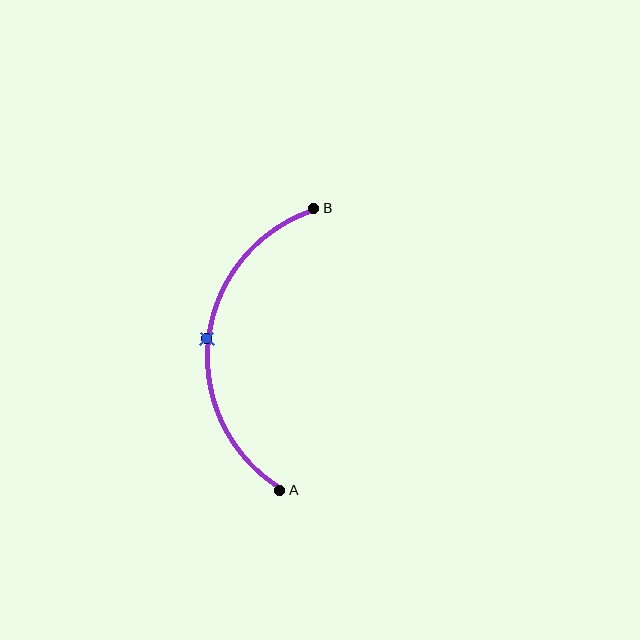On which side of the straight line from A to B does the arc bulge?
The arc bulges to the left of the straight line connecting A and B.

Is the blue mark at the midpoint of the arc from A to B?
Yes. The blue mark lies on the arc at equal arc-length from both A and B — it is the arc midpoint.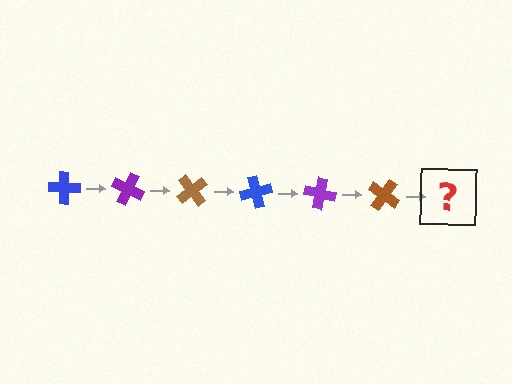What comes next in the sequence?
The next element should be a blue cross, rotated 150 degrees from the start.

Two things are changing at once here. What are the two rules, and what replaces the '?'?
The two rules are that it rotates 25 degrees each step and the color cycles through blue, purple, and brown. The '?' should be a blue cross, rotated 150 degrees from the start.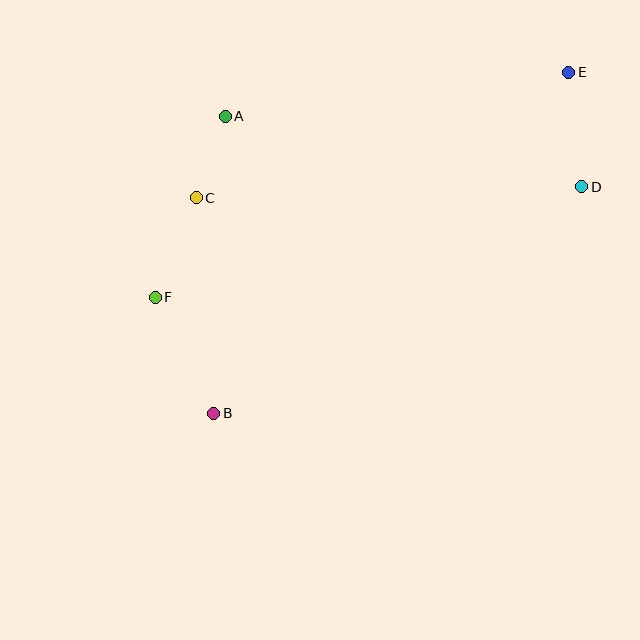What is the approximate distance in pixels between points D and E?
The distance between D and E is approximately 116 pixels.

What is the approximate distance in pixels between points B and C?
The distance between B and C is approximately 216 pixels.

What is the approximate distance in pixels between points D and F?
The distance between D and F is approximately 441 pixels.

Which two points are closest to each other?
Points A and C are closest to each other.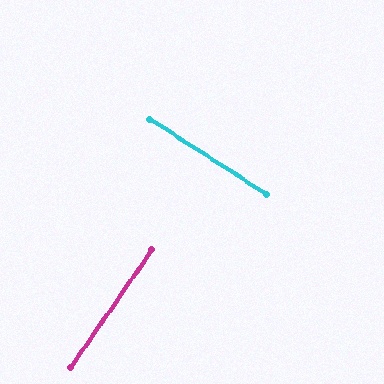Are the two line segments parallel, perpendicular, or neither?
Perpendicular — they meet at approximately 88°.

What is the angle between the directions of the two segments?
Approximately 88 degrees.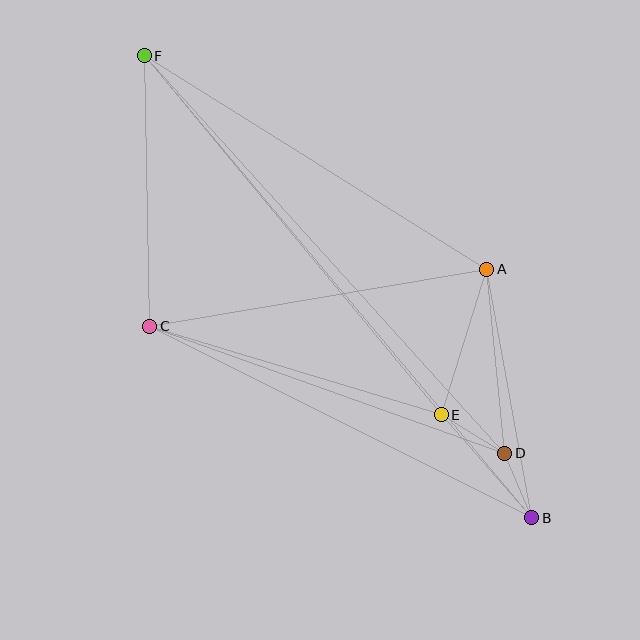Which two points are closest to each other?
Points B and D are closest to each other.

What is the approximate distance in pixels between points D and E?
The distance between D and E is approximately 75 pixels.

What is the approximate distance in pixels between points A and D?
The distance between A and D is approximately 185 pixels.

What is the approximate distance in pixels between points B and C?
The distance between B and C is approximately 427 pixels.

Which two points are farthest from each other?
Points B and F are farthest from each other.